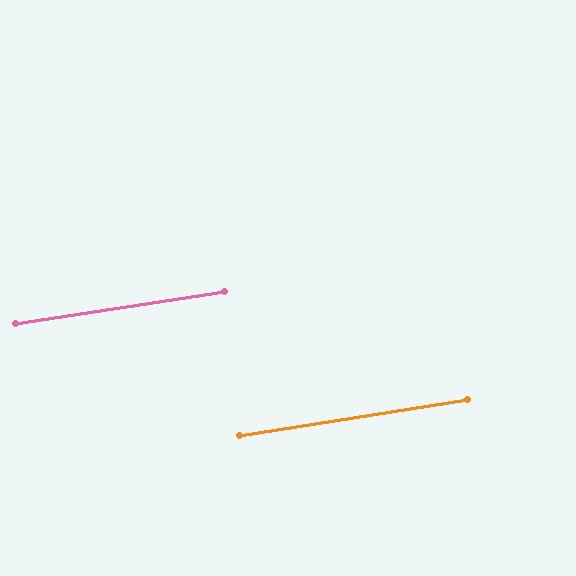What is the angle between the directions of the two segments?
Approximately 0 degrees.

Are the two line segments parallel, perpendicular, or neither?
Parallel — their directions differ by only 0.3°.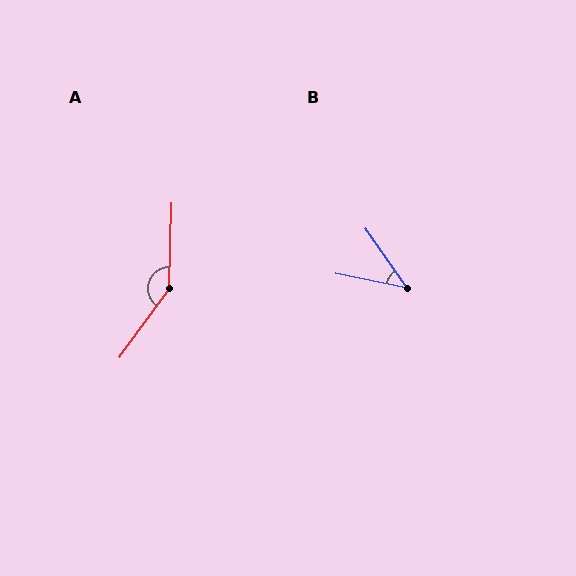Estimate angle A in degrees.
Approximately 145 degrees.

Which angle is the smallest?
B, at approximately 44 degrees.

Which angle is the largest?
A, at approximately 145 degrees.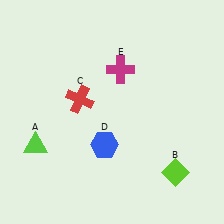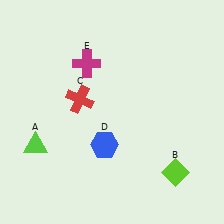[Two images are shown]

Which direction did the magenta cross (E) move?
The magenta cross (E) moved left.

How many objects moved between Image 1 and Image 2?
1 object moved between the two images.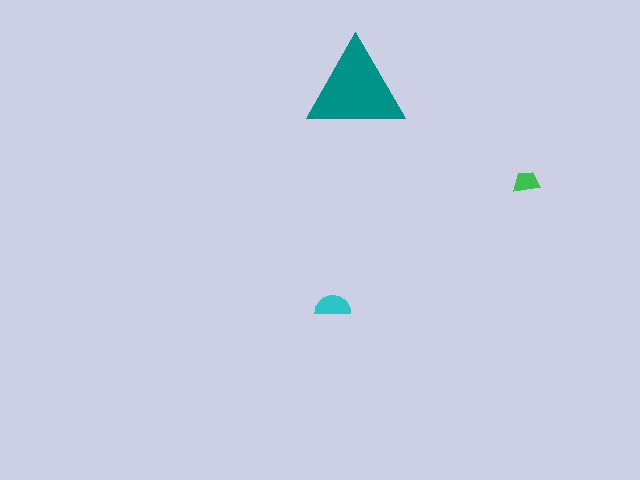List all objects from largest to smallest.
The teal triangle, the cyan semicircle, the green trapezoid.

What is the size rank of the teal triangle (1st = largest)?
1st.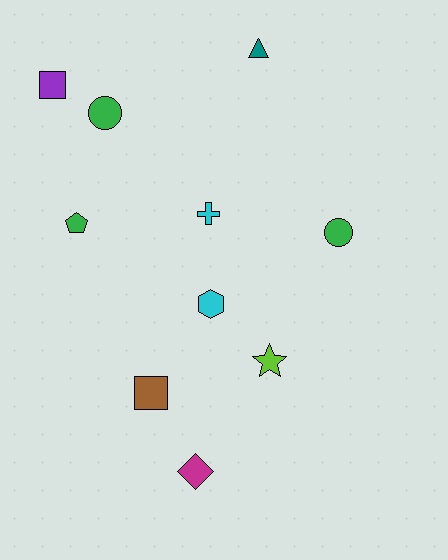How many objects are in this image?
There are 10 objects.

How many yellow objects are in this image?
There are no yellow objects.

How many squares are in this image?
There are 2 squares.